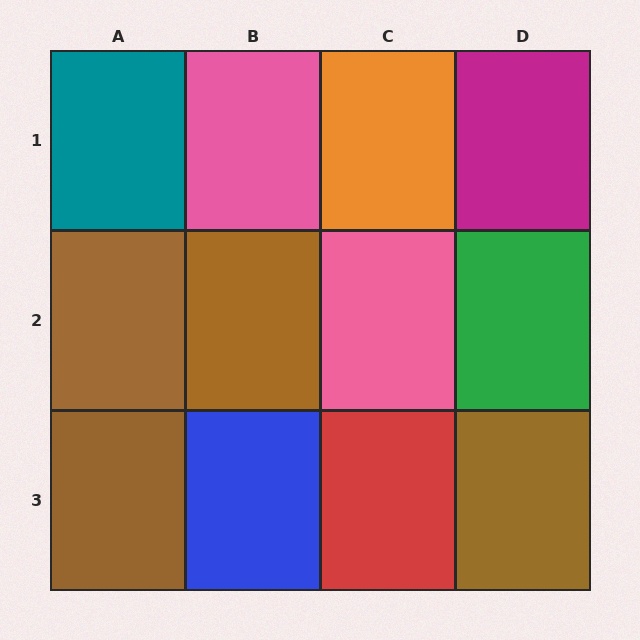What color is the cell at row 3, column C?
Red.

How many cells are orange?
1 cell is orange.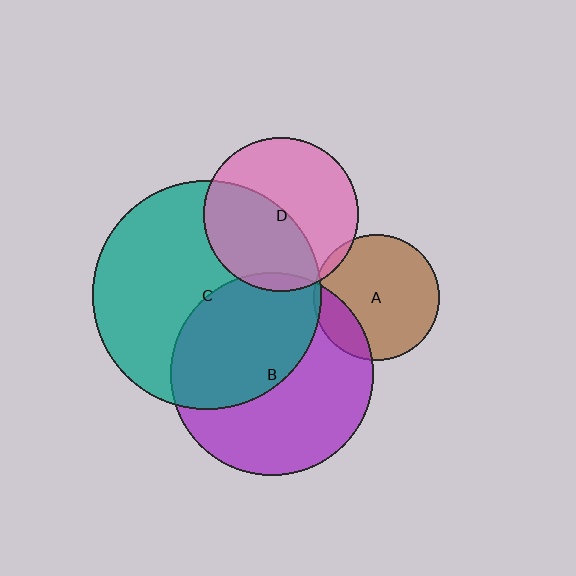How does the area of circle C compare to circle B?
Approximately 1.3 times.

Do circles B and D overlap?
Yes.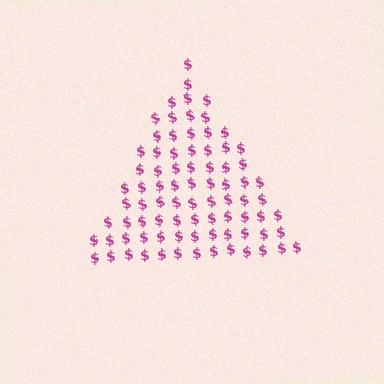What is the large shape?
The large shape is a triangle.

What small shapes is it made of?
It is made of small dollar signs.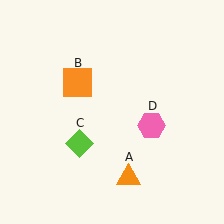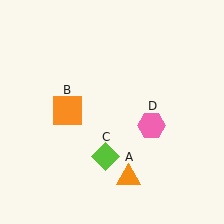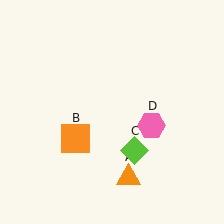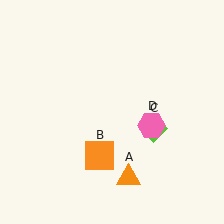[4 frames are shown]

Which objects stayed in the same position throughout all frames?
Orange triangle (object A) and pink hexagon (object D) remained stationary.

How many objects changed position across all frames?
2 objects changed position: orange square (object B), lime diamond (object C).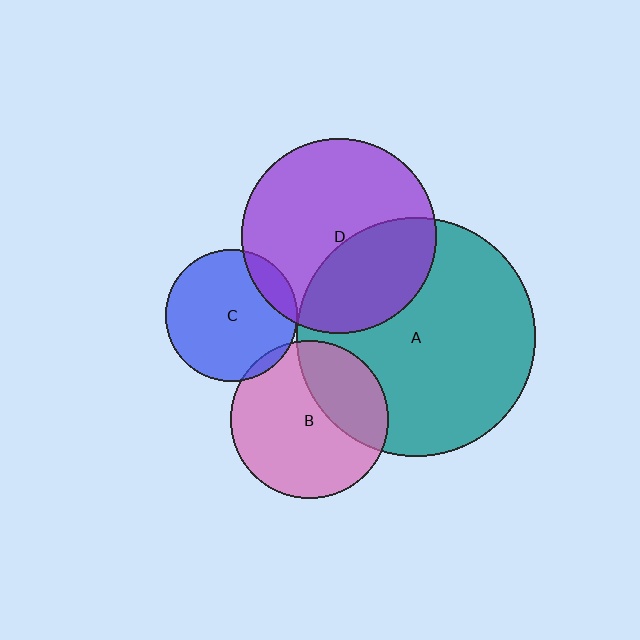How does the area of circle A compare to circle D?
Approximately 1.5 times.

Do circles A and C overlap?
Yes.